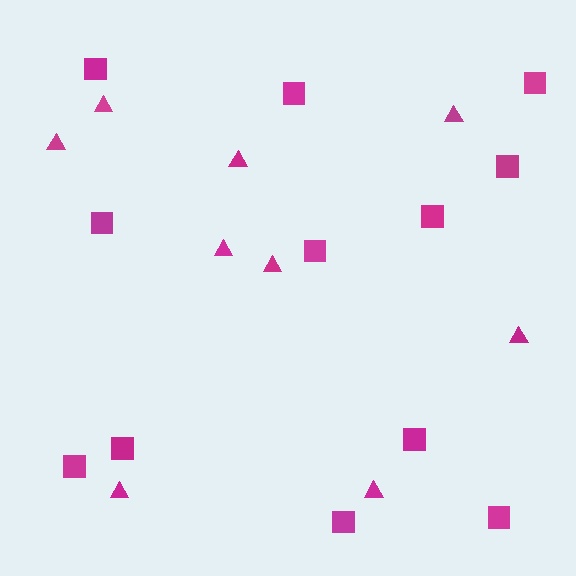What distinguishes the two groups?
There are 2 groups: one group of triangles (9) and one group of squares (12).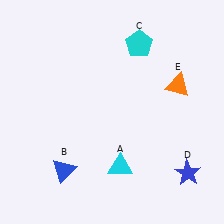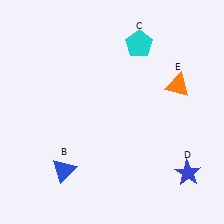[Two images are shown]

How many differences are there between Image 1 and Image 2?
There is 1 difference between the two images.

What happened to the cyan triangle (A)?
The cyan triangle (A) was removed in Image 2. It was in the bottom-right area of Image 1.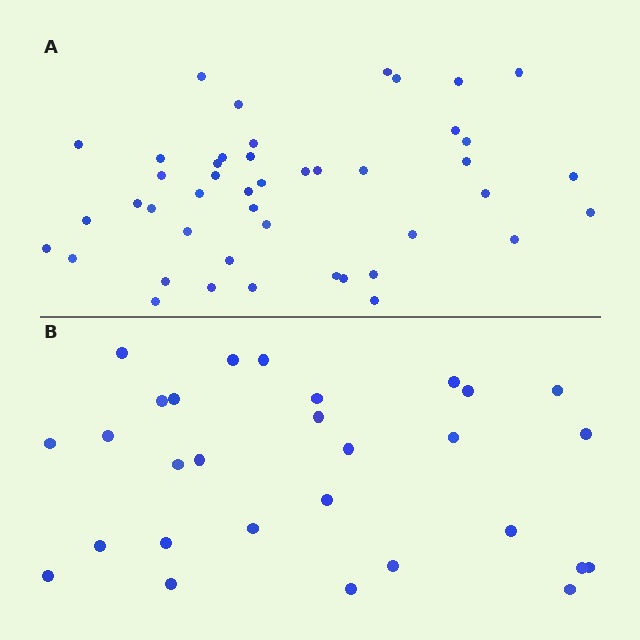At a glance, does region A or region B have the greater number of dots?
Region A (the top region) has more dots.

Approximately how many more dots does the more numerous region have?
Region A has approximately 15 more dots than region B.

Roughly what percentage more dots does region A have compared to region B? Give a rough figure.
About 55% more.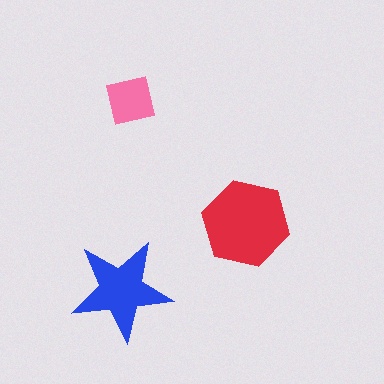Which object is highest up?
The pink square is topmost.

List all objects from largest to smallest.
The red hexagon, the blue star, the pink square.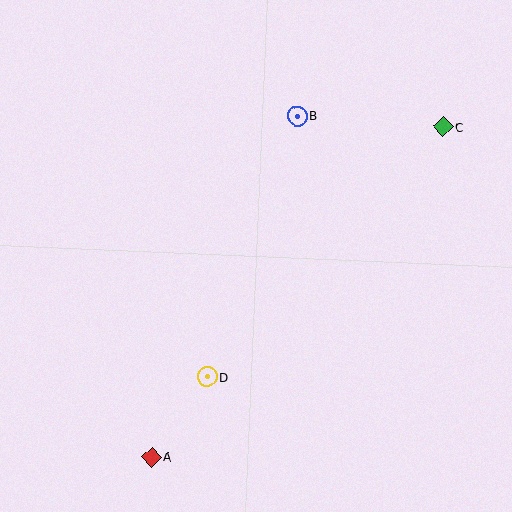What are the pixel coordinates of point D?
Point D is at (207, 377).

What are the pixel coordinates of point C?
Point C is at (443, 127).